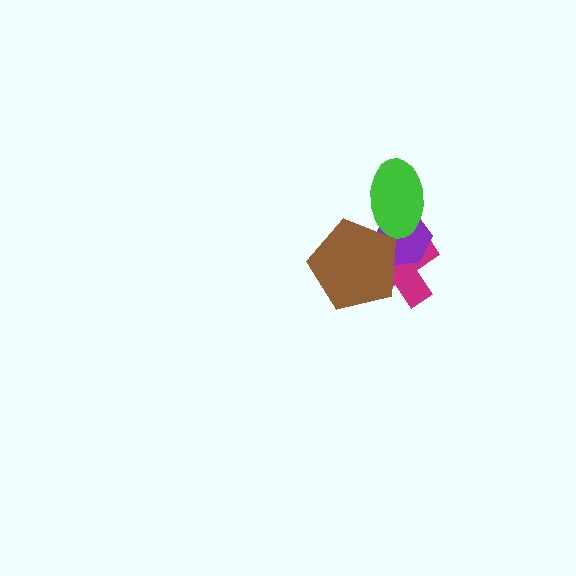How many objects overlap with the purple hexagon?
3 objects overlap with the purple hexagon.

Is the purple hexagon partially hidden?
Yes, it is partially covered by another shape.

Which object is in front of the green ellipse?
The brown pentagon is in front of the green ellipse.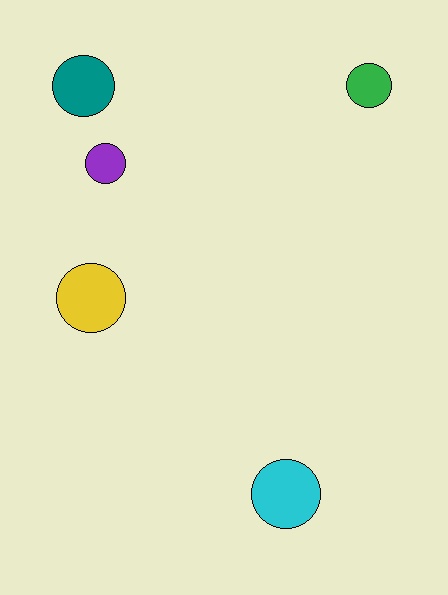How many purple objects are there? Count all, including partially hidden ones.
There is 1 purple object.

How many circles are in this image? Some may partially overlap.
There are 5 circles.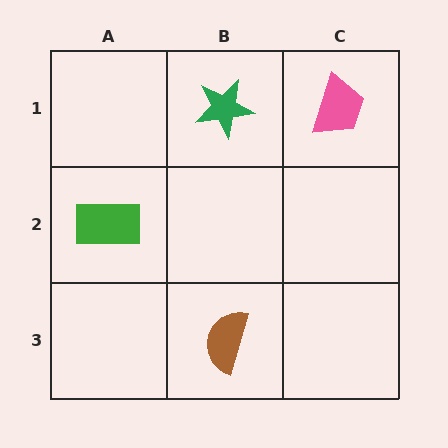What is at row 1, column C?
A pink trapezoid.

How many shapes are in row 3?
1 shape.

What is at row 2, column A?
A green rectangle.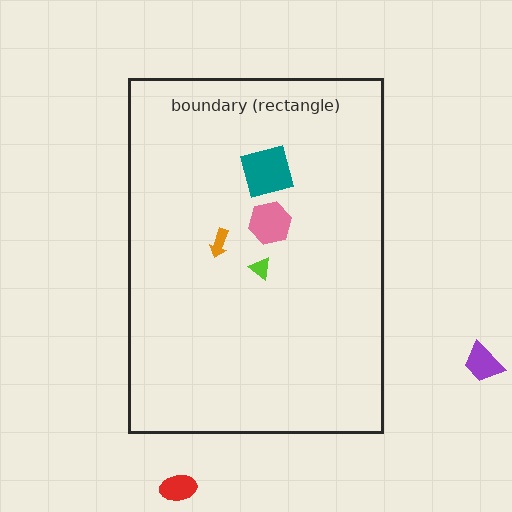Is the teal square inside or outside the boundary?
Inside.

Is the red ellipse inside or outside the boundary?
Outside.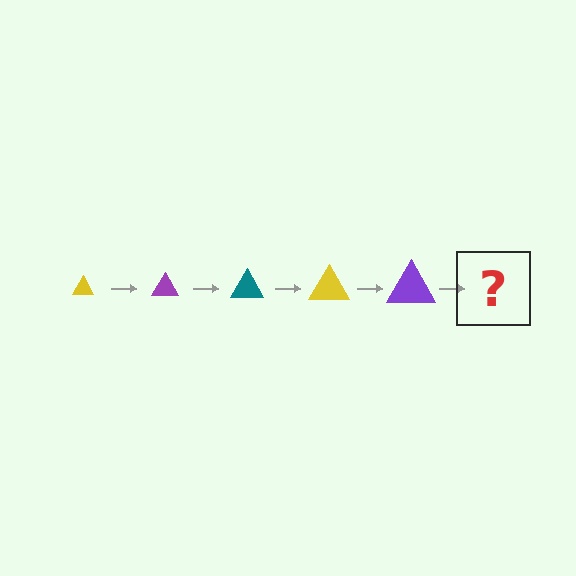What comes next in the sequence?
The next element should be a teal triangle, larger than the previous one.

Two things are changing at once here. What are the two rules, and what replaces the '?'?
The two rules are that the triangle grows larger each step and the color cycles through yellow, purple, and teal. The '?' should be a teal triangle, larger than the previous one.